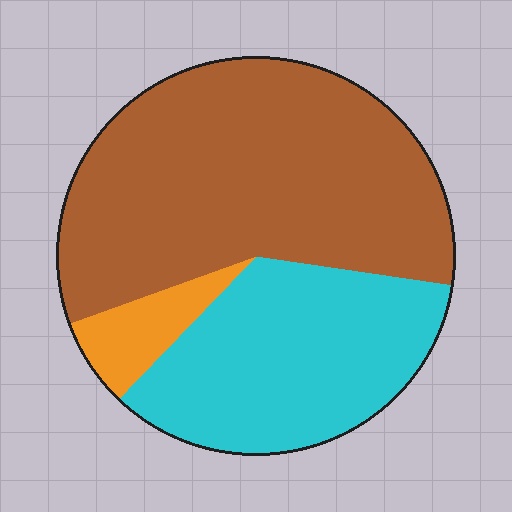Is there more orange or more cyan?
Cyan.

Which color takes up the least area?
Orange, at roughly 5%.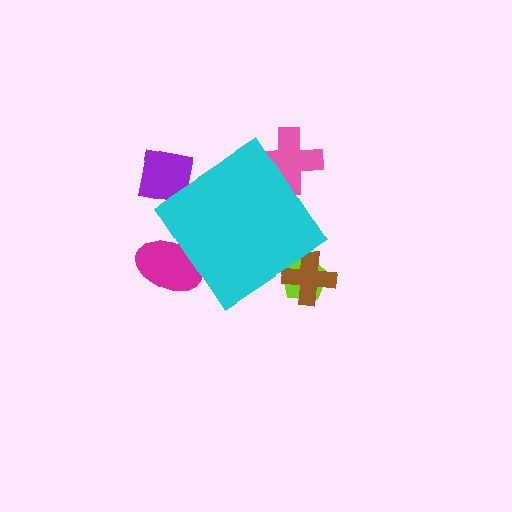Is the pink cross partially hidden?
Yes, the pink cross is partially hidden behind the cyan diamond.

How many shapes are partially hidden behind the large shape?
5 shapes are partially hidden.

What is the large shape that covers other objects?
A cyan diamond.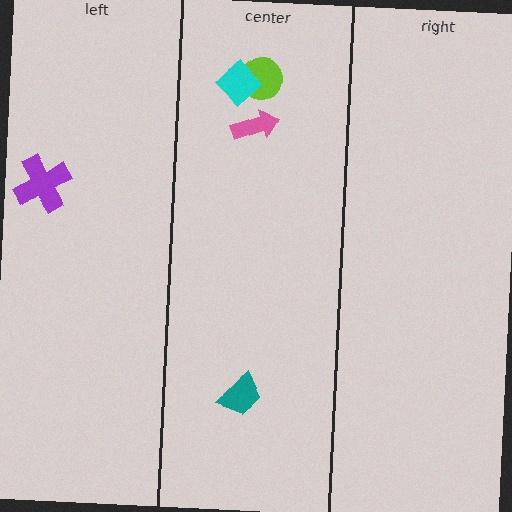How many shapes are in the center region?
4.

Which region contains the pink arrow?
The center region.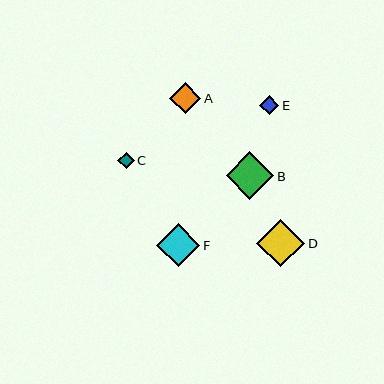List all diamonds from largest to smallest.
From largest to smallest: D, B, F, A, E, C.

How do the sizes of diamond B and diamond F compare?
Diamond B and diamond F are approximately the same size.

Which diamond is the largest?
Diamond D is the largest with a size of approximately 48 pixels.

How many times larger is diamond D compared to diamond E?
Diamond D is approximately 2.5 times the size of diamond E.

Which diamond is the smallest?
Diamond C is the smallest with a size of approximately 16 pixels.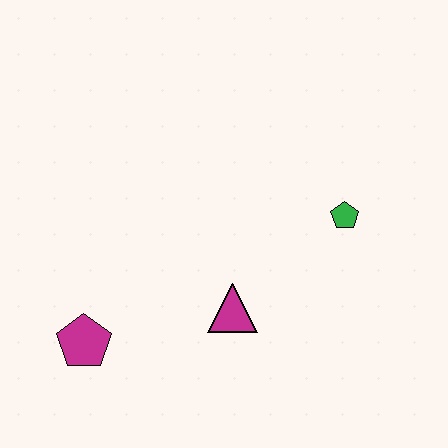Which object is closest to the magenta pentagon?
The magenta triangle is closest to the magenta pentagon.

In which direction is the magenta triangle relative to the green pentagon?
The magenta triangle is to the left of the green pentagon.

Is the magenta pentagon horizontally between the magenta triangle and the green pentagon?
No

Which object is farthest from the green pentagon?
The magenta pentagon is farthest from the green pentagon.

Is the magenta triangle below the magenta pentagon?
No